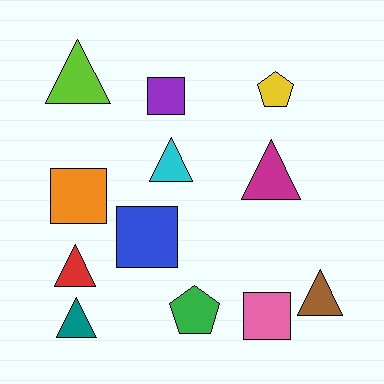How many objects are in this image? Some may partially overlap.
There are 12 objects.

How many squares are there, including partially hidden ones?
There are 4 squares.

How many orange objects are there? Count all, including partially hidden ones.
There is 1 orange object.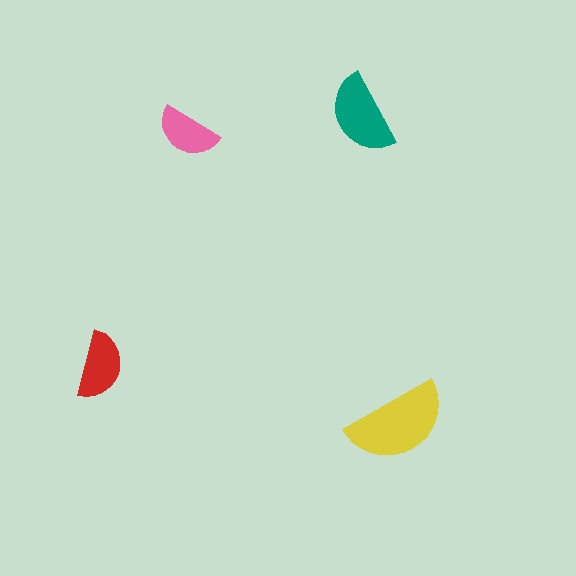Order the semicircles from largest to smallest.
the yellow one, the teal one, the red one, the pink one.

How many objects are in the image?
There are 4 objects in the image.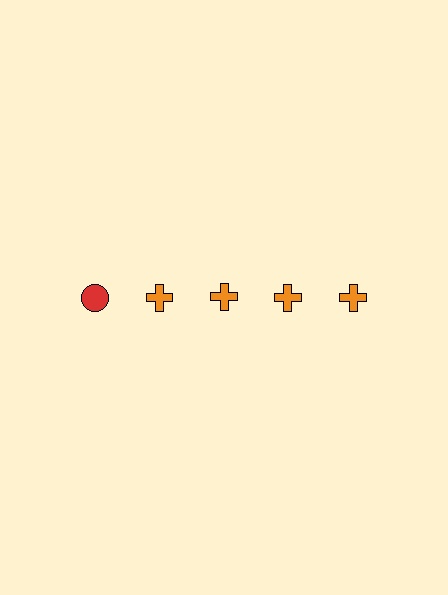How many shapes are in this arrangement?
There are 5 shapes arranged in a grid pattern.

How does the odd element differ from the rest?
It differs in both color (red instead of orange) and shape (circle instead of cross).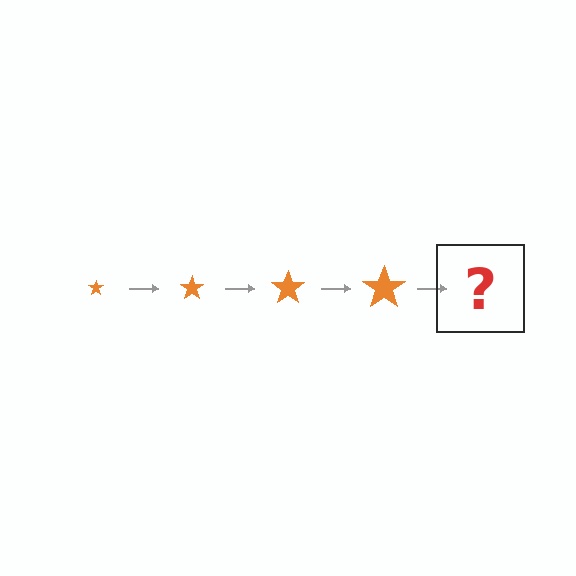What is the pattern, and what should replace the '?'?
The pattern is that the star gets progressively larger each step. The '?' should be an orange star, larger than the previous one.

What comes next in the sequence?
The next element should be an orange star, larger than the previous one.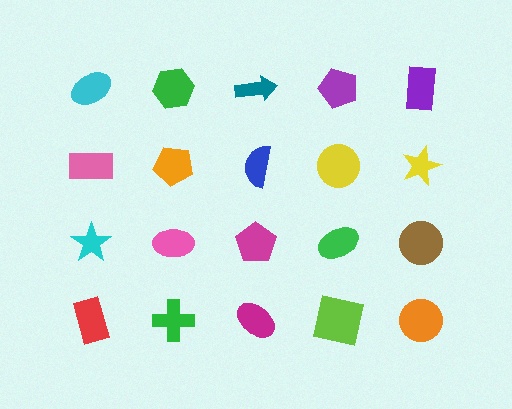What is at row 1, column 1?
A cyan ellipse.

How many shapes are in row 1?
5 shapes.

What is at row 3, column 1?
A cyan star.